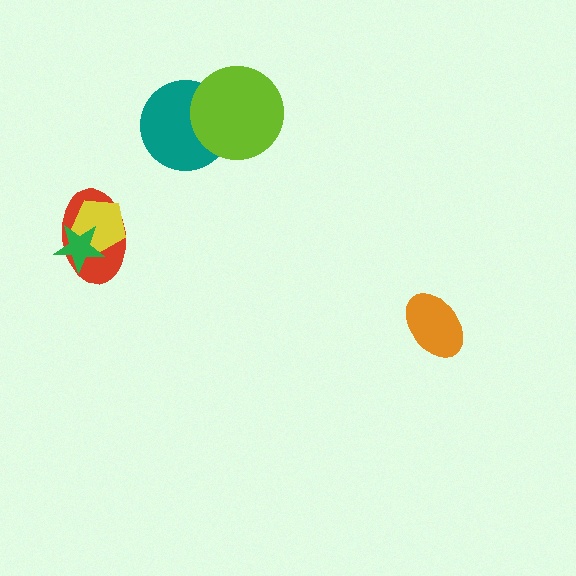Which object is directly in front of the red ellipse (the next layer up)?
The yellow pentagon is directly in front of the red ellipse.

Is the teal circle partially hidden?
Yes, it is partially covered by another shape.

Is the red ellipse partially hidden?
Yes, it is partially covered by another shape.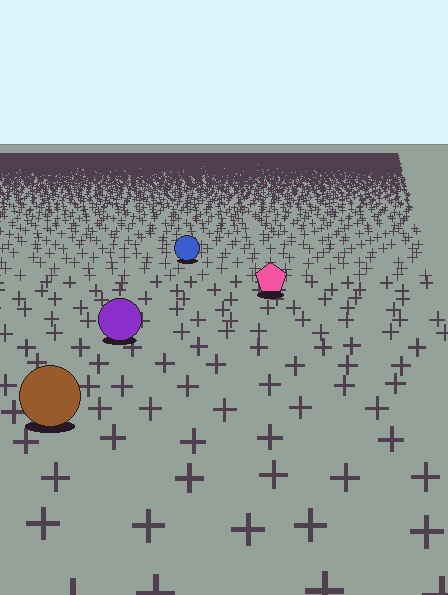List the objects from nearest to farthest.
From nearest to farthest: the brown circle, the purple circle, the pink pentagon, the blue circle.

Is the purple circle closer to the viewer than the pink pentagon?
Yes. The purple circle is closer — you can tell from the texture gradient: the ground texture is coarser near it.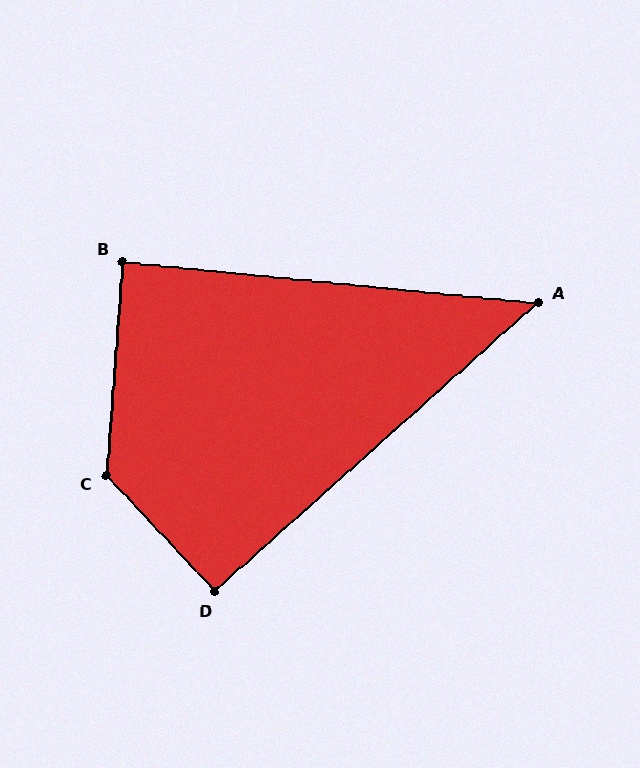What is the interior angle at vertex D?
Approximately 91 degrees (approximately right).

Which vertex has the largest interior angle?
C, at approximately 133 degrees.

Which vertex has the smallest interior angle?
A, at approximately 47 degrees.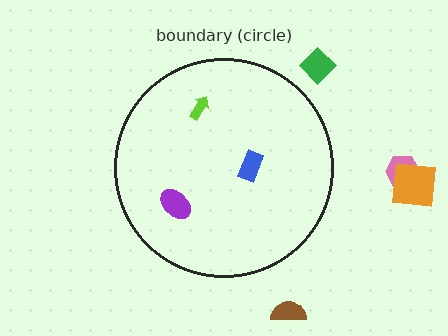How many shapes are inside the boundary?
3 inside, 4 outside.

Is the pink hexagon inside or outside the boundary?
Outside.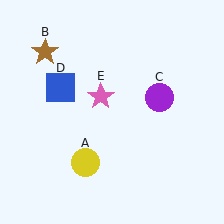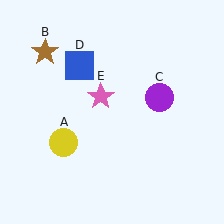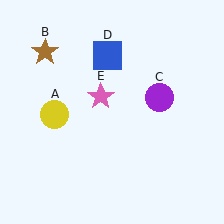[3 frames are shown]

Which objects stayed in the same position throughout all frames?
Brown star (object B) and purple circle (object C) and pink star (object E) remained stationary.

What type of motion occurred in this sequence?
The yellow circle (object A), blue square (object D) rotated clockwise around the center of the scene.